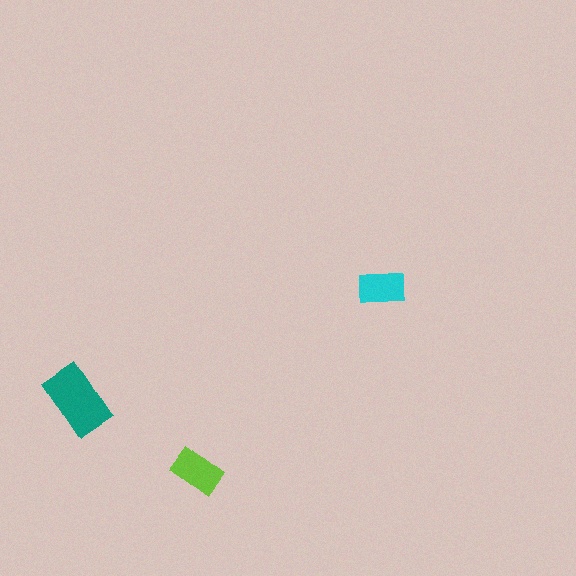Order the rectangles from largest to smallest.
the teal one, the lime one, the cyan one.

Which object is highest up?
The cyan rectangle is topmost.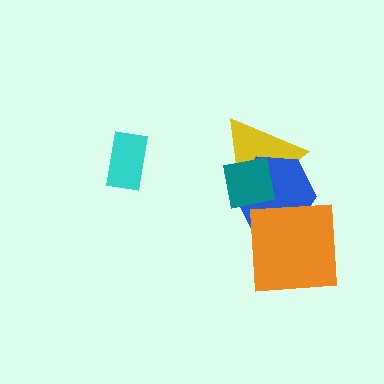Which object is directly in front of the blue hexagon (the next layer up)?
The orange square is directly in front of the blue hexagon.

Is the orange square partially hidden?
No, no other shape covers it.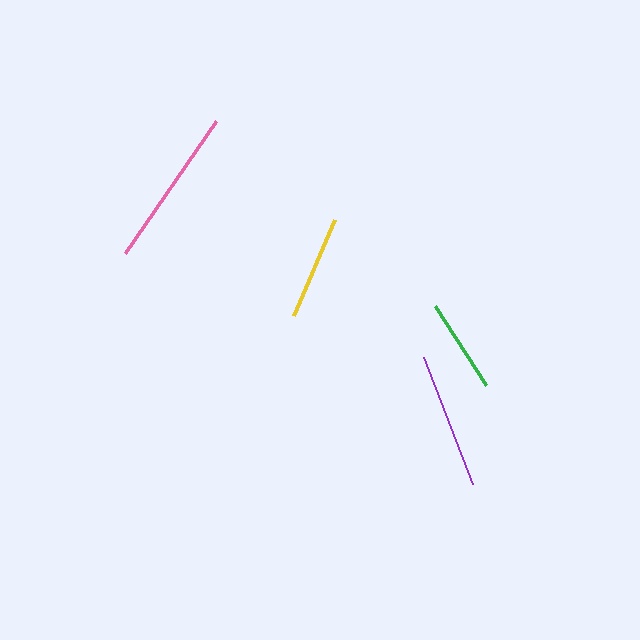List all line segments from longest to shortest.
From longest to shortest: pink, purple, yellow, green.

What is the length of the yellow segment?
The yellow segment is approximately 104 pixels long.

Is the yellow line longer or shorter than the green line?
The yellow line is longer than the green line.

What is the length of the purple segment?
The purple segment is approximately 136 pixels long.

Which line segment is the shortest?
The green line is the shortest at approximately 94 pixels.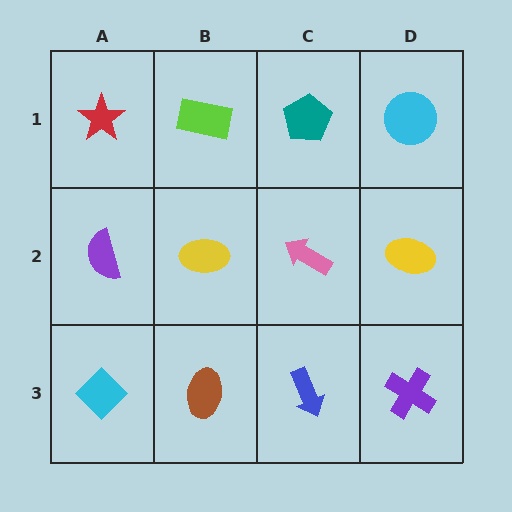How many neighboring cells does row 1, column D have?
2.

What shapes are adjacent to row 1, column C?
A pink arrow (row 2, column C), a lime rectangle (row 1, column B), a cyan circle (row 1, column D).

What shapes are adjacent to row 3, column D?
A yellow ellipse (row 2, column D), a blue arrow (row 3, column C).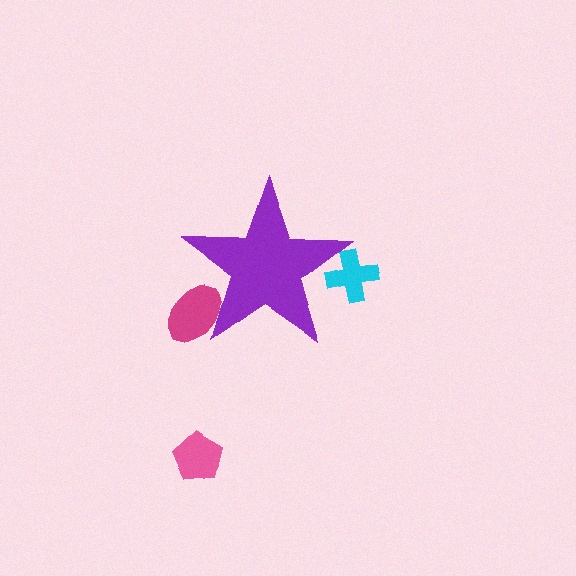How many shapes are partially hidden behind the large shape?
2 shapes are partially hidden.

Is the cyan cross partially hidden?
Yes, the cyan cross is partially hidden behind the purple star.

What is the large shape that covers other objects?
A purple star.